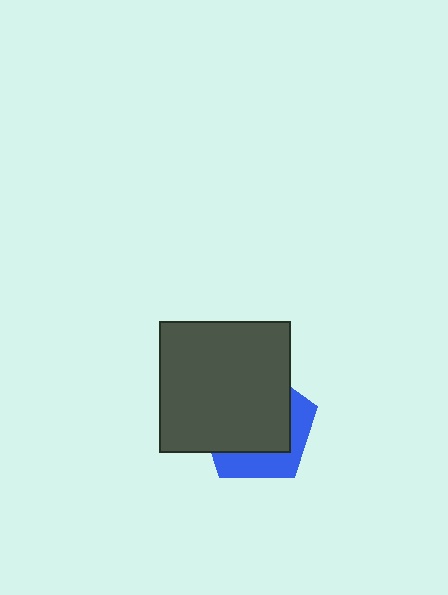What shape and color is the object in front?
The object in front is a dark gray square.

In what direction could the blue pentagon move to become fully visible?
The blue pentagon could move toward the lower-right. That would shift it out from behind the dark gray square entirely.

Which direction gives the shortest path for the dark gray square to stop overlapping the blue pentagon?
Moving toward the upper-left gives the shortest separation.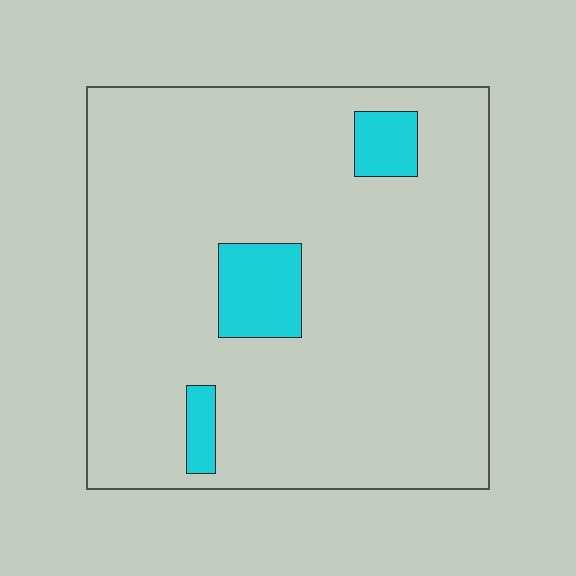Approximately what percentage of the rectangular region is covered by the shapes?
Approximately 10%.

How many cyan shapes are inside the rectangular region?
3.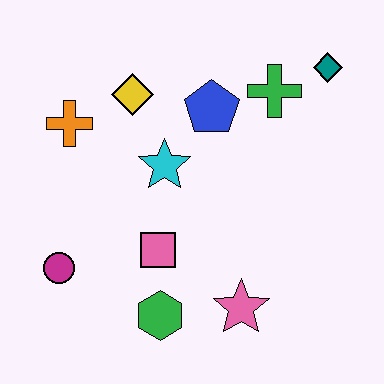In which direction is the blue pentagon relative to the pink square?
The blue pentagon is above the pink square.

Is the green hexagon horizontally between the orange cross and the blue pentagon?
Yes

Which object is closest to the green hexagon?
The pink square is closest to the green hexagon.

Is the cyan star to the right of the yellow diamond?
Yes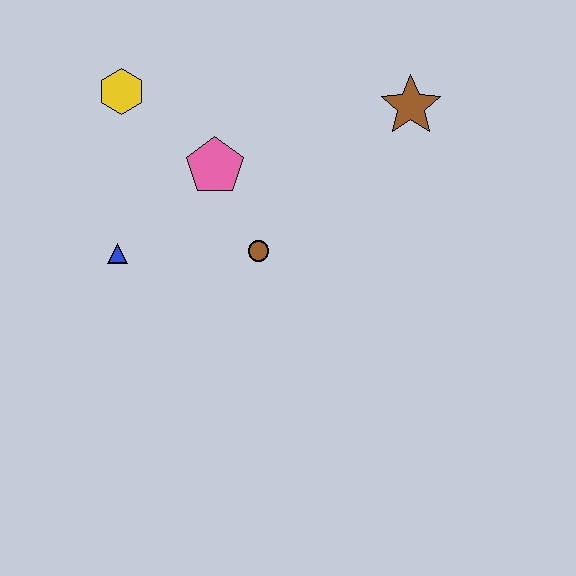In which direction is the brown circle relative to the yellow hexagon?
The brown circle is below the yellow hexagon.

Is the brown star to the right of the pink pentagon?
Yes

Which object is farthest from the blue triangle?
The brown star is farthest from the blue triangle.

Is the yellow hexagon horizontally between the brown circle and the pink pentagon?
No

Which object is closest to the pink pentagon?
The brown circle is closest to the pink pentagon.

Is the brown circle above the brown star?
No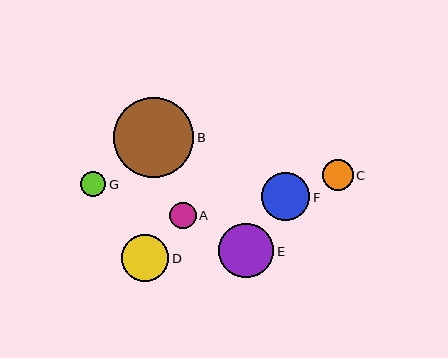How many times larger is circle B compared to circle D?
Circle B is approximately 1.7 times the size of circle D.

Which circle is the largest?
Circle B is the largest with a size of approximately 80 pixels.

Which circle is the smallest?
Circle G is the smallest with a size of approximately 25 pixels.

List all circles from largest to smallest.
From largest to smallest: B, E, F, D, C, A, G.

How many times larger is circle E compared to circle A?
Circle E is approximately 2.1 times the size of circle A.